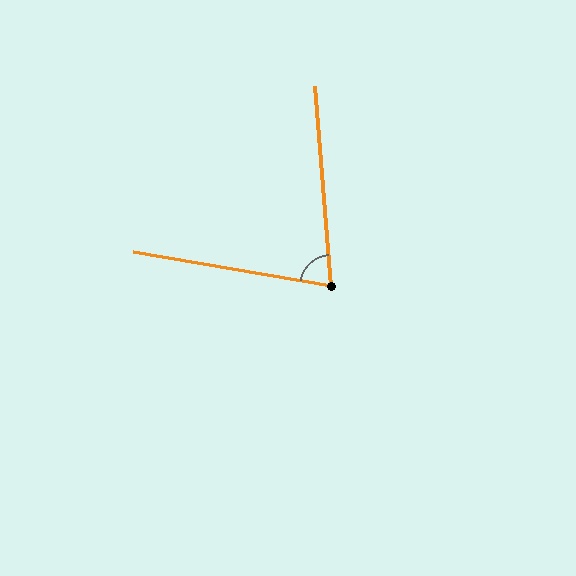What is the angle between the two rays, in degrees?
Approximately 76 degrees.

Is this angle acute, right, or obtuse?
It is acute.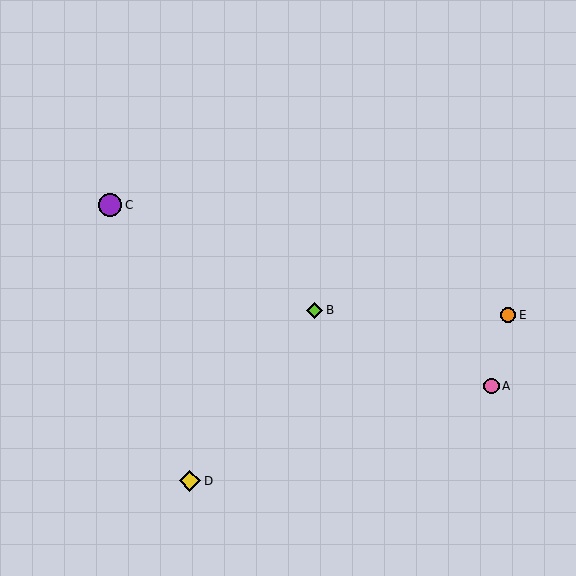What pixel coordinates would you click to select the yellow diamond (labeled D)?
Click at (190, 481) to select the yellow diamond D.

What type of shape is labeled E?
Shape E is an orange circle.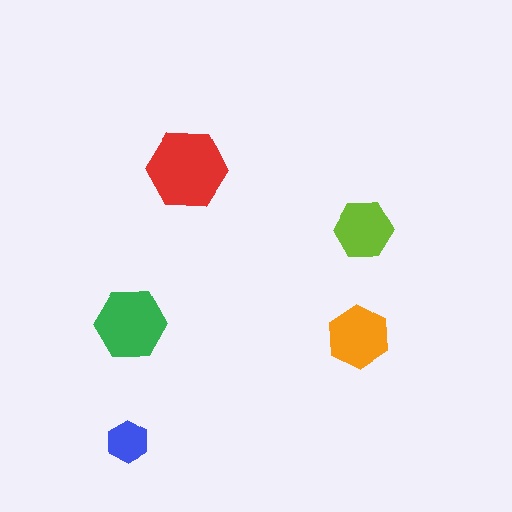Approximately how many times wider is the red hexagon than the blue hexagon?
About 2 times wider.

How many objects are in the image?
There are 5 objects in the image.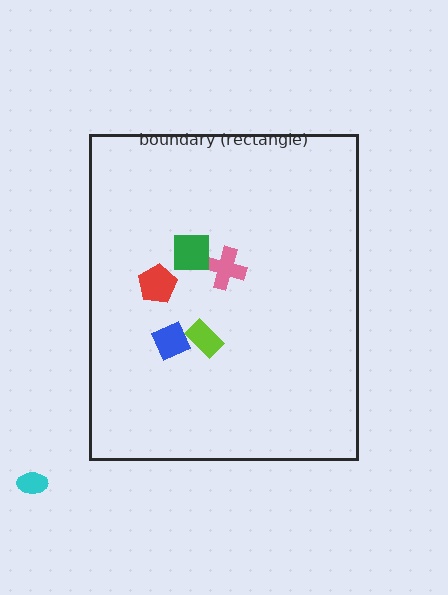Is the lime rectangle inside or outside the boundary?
Inside.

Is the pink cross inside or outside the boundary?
Inside.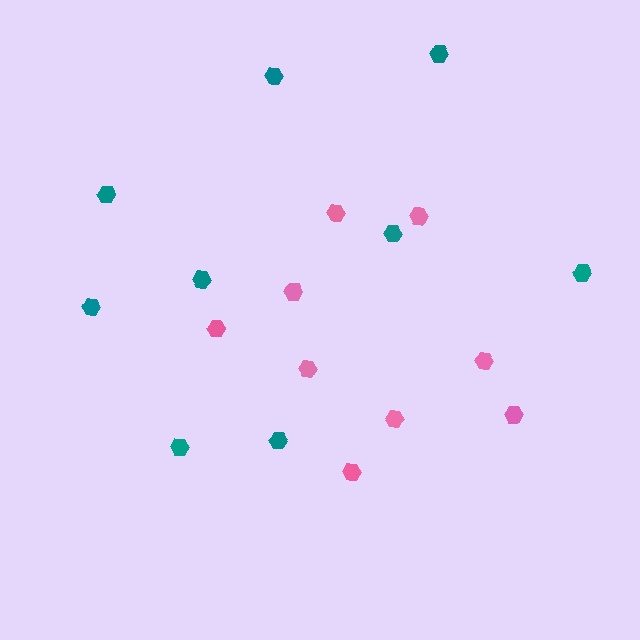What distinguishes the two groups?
There are 2 groups: one group of pink hexagons (9) and one group of teal hexagons (9).